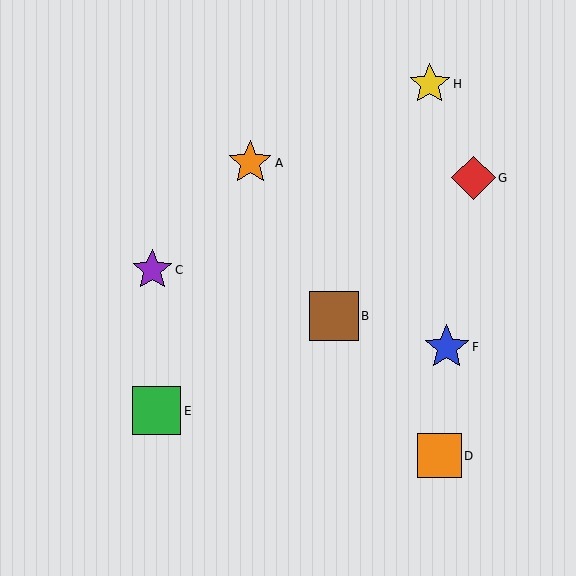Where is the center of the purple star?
The center of the purple star is at (152, 270).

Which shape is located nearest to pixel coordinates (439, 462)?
The orange square (labeled D) at (439, 456) is nearest to that location.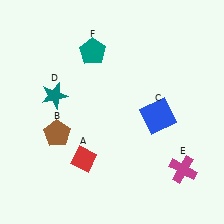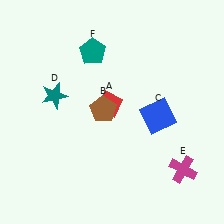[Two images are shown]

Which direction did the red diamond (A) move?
The red diamond (A) moved up.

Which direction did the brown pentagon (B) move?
The brown pentagon (B) moved right.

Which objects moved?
The objects that moved are: the red diamond (A), the brown pentagon (B).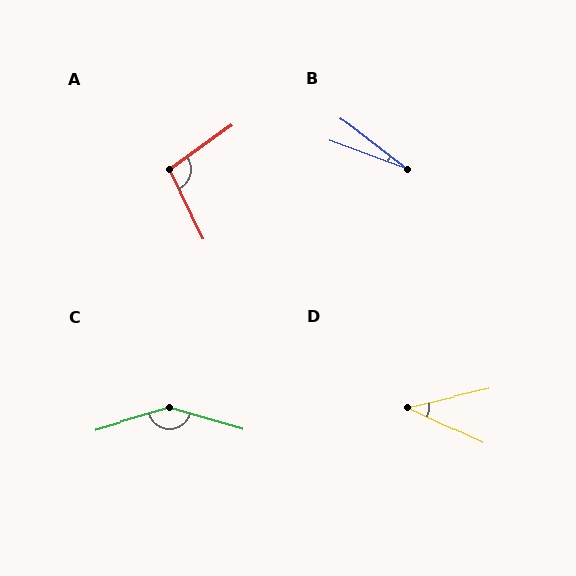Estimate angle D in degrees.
Approximately 38 degrees.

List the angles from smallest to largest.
B (18°), D (38°), A (100°), C (148°).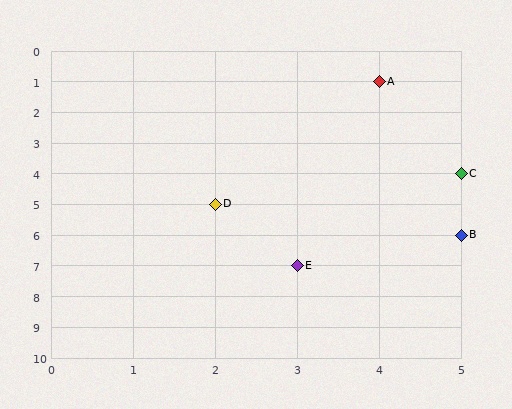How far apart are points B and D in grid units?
Points B and D are 3 columns and 1 row apart (about 3.2 grid units diagonally).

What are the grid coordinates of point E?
Point E is at grid coordinates (3, 7).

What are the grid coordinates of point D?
Point D is at grid coordinates (2, 5).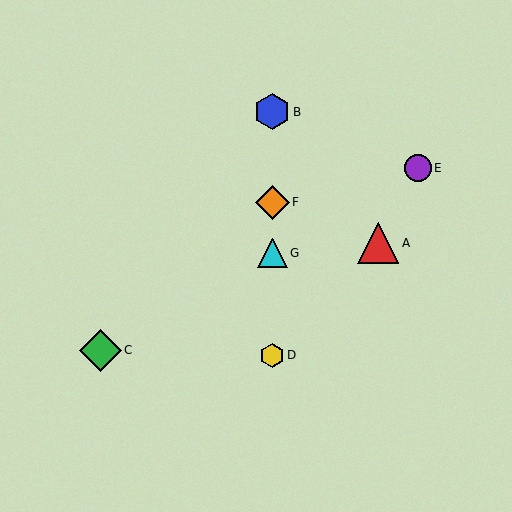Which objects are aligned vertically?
Objects B, D, F, G are aligned vertically.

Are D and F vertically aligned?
Yes, both are at x≈272.